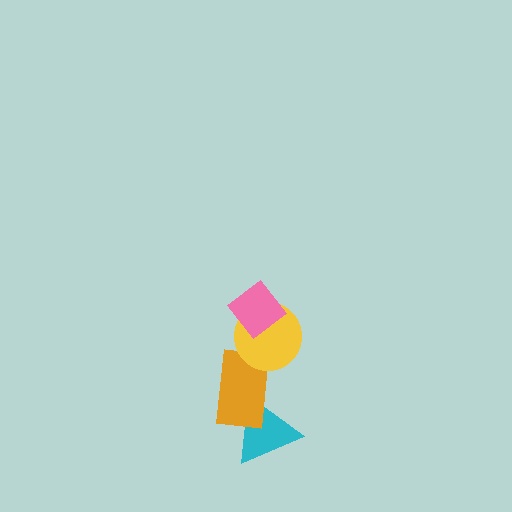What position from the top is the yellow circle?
The yellow circle is 2nd from the top.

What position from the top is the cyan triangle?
The cyan triangle is 4th from the top.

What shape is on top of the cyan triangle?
The orange rectangle is on top of the cyan triangle.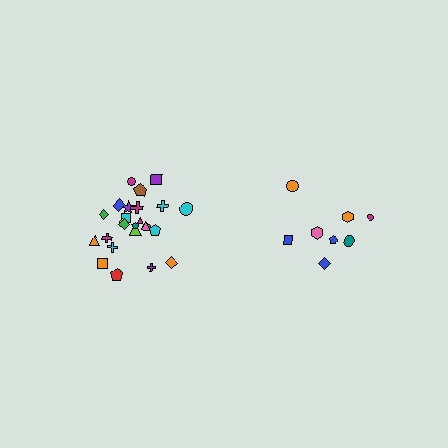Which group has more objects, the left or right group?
The left group.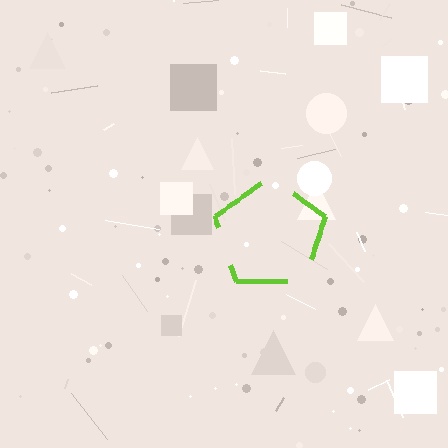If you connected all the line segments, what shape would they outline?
They would outline a pentagon.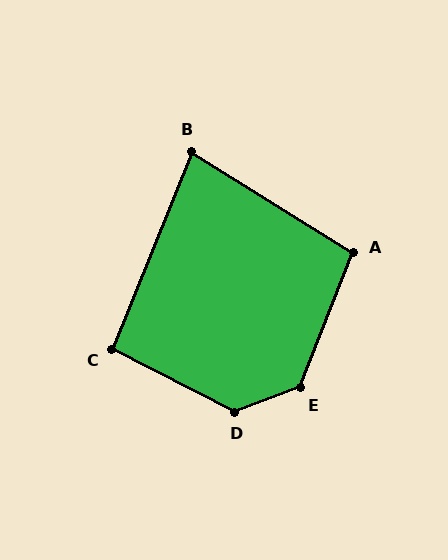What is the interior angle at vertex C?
Approximately 95 degrees (approximately right).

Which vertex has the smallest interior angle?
B, at approximately 80 degrees.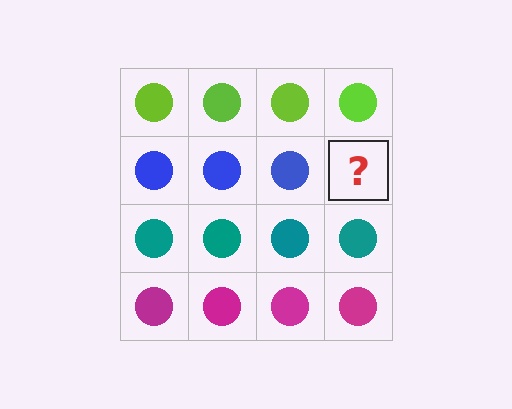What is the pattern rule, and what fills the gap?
The rule is that each row has a consistent color. The gap should be filled with a blue circle.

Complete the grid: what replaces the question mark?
The question mark should be replaced with a blue circle.